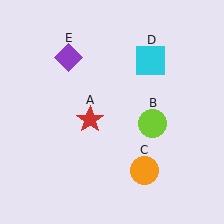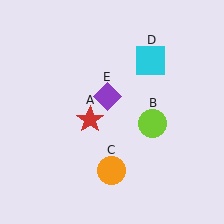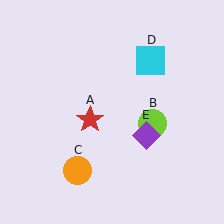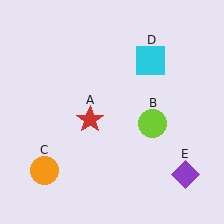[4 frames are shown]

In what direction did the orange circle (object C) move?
The orange circle (object C) moved left.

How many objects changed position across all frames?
2 objects changed position: orange circle (object C), purple diamond (object E).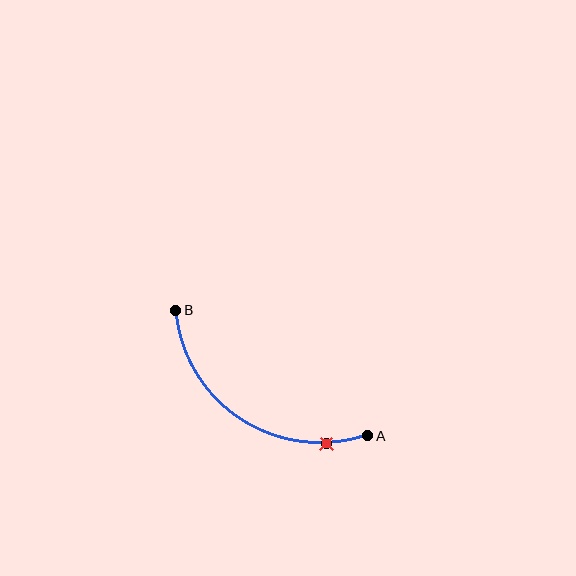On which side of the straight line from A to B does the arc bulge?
The arc bulges below the straight line connecting A and B.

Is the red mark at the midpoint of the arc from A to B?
No. The red mark lies on the arc but is closer to endpoint A. The arc midpoint would be at the point on the curve equidistant along the arc from both A and B.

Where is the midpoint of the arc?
The arc midpoint is the point on the curve farthest from the straight line joining A and B. It sits below that line.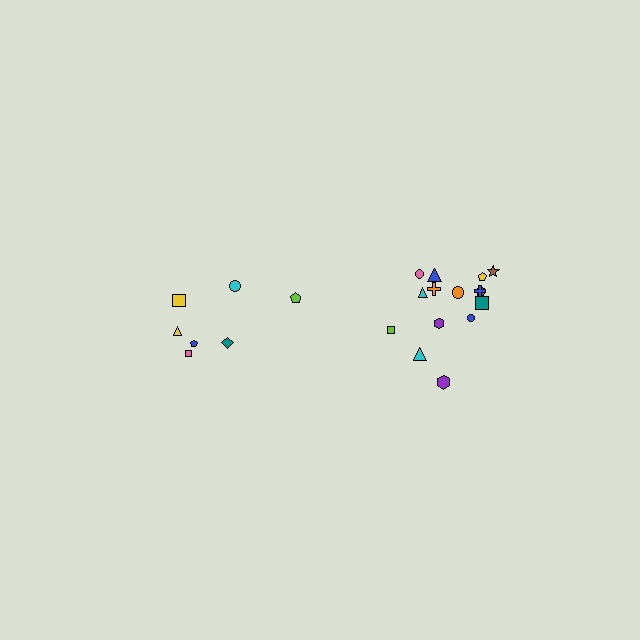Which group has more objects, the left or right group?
The right group.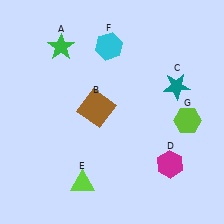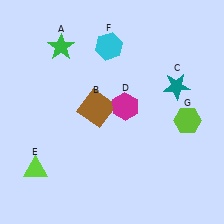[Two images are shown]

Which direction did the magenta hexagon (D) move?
The magenta hexagon (D) moved up.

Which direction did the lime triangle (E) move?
The lime triangle (E) moved left.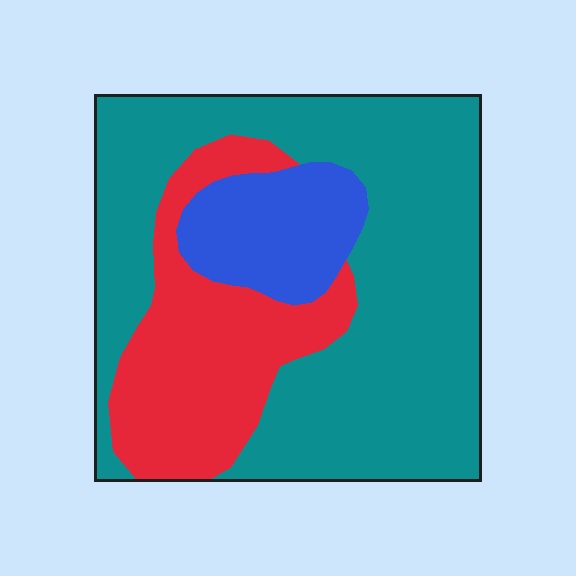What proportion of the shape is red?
Red takes up about one quarter (1/4) of the shape.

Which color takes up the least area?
Blue, at roughly 15%.